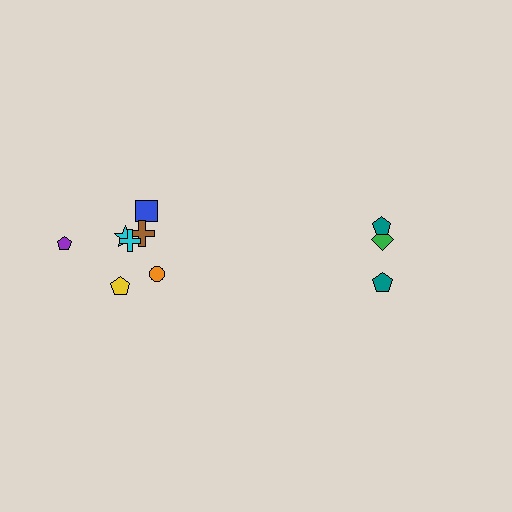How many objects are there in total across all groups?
There are 10 objects.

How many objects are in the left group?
There are 7 objects.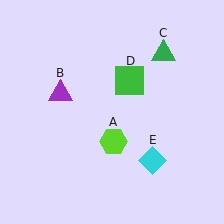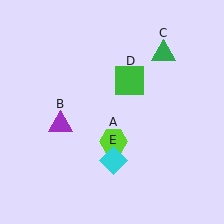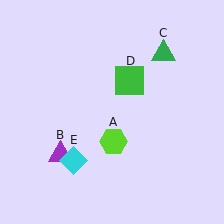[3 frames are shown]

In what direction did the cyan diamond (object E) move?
The cyan diamond (object E) moved left.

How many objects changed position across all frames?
2 objects changed position: purple triangle (object B), cyan diamond (object E).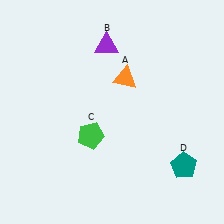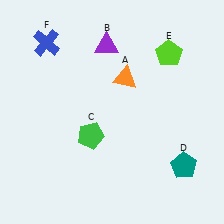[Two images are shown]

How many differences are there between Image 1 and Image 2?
There are 2 differences between the two images.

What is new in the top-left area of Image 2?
A blue cross (F) was added in the top-left area of Image 2.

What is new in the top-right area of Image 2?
A lime pentagon (E) was added in the top-right area of Image 2.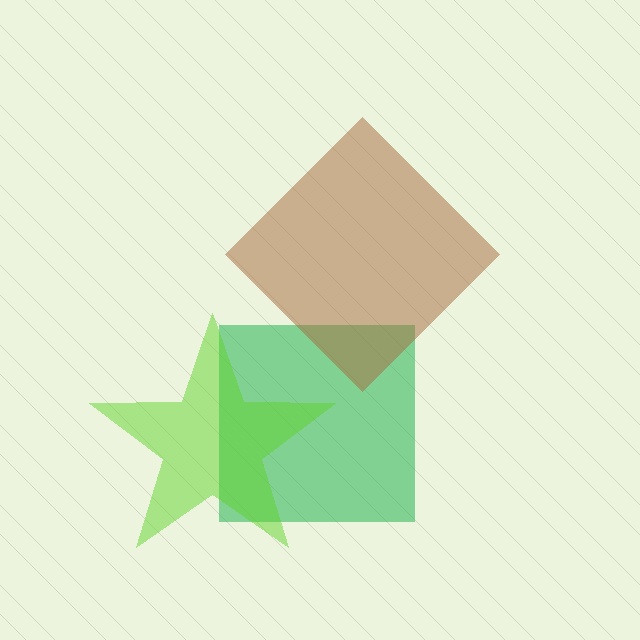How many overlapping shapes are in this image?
There are 3 overlapping shapes in the image.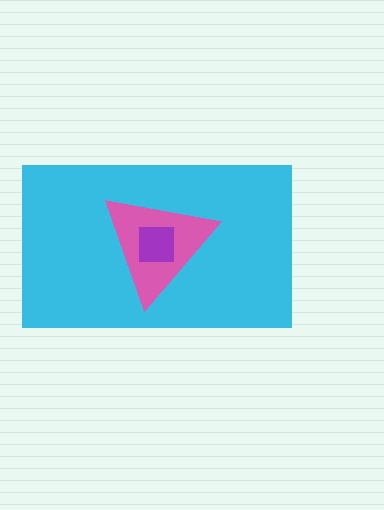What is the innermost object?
The purple square.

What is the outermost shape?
The cyan rectangle.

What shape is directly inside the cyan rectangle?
The pink triangle.